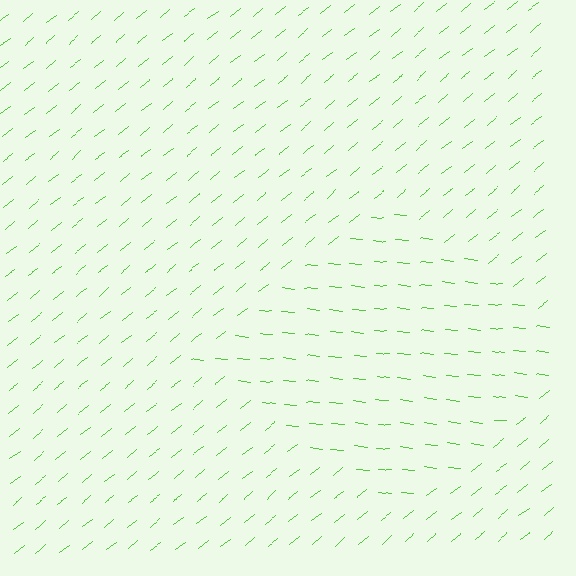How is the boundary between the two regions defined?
The boundary is defined purely by a change in line orientation (approximately 45 degrees difference). All lines are the same color and thickness.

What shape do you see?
I see a diamond.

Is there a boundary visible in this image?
Yes, there is a texture boundary formed by a change in line orientation.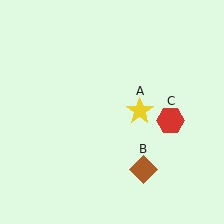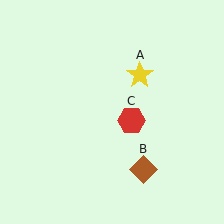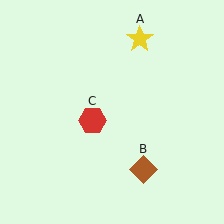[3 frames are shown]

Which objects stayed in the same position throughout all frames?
Brown diamond (object B) remained stationary.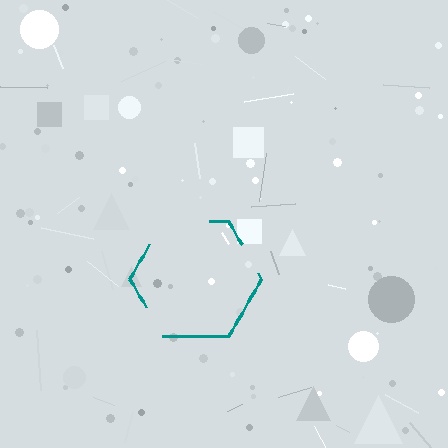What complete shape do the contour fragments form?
The contour fragments form a hexagon.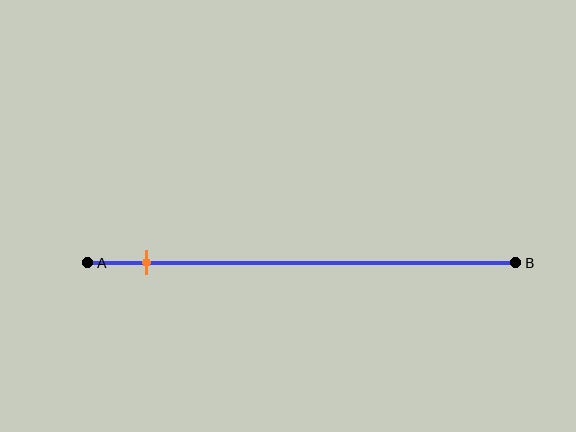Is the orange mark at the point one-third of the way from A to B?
No, the mark is at about 15% from A, not at the 33% one-third point.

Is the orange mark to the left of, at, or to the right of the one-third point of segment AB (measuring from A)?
The orange mark is to the left of the one-third point of segment AB.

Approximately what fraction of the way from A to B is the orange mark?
The orange mark is approximately 15% of the way from A to B.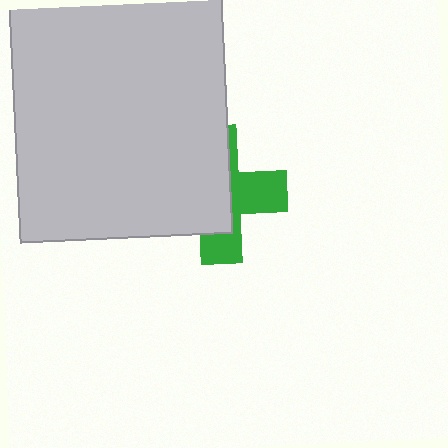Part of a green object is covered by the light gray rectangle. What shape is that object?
It is a cross.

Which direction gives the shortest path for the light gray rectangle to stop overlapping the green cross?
Moving left gives the shortest separation.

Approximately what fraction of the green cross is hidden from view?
Roughly 58% of the green cross is hidden behind the light gray rectangle.